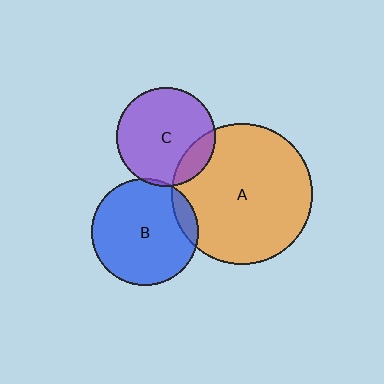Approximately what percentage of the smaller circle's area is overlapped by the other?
Approximately 5%.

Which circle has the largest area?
Circle A (orange).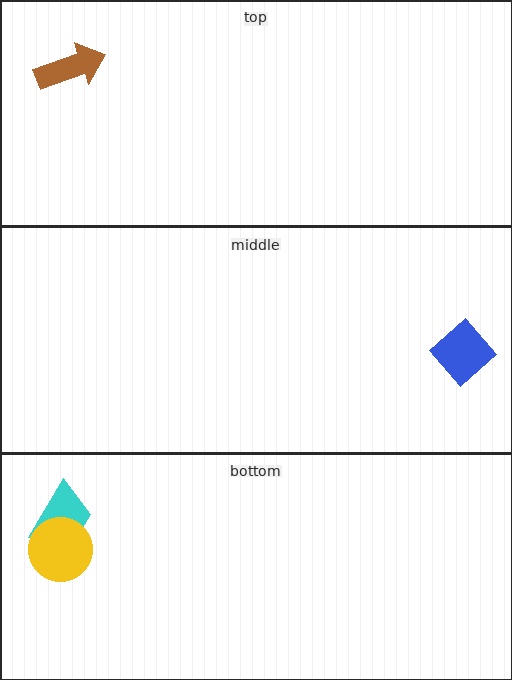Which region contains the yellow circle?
The bottom region.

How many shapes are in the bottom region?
2.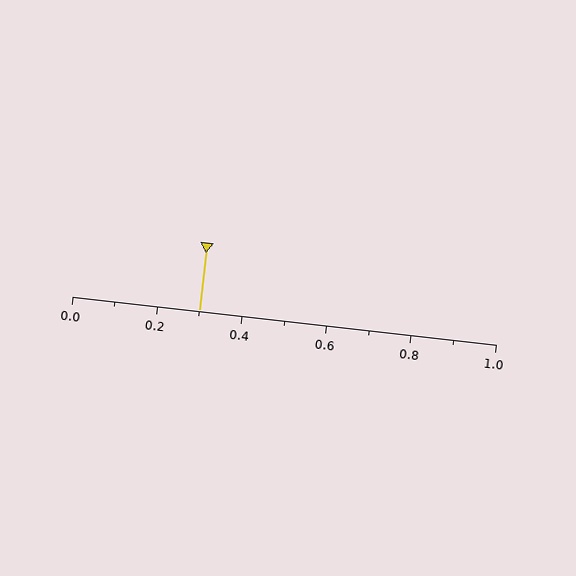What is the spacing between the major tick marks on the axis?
The major ticks are spaced 0.2 apart.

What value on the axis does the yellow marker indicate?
The marker indicates approximately 0.3.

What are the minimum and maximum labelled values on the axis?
The axis runs from 0.0 to 1.0.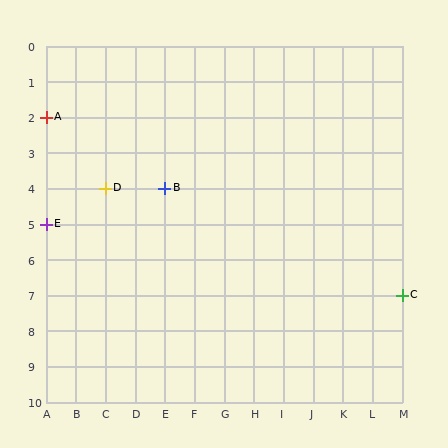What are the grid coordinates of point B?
Point B is at grid coordinates (E, 4).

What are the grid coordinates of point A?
Point A is at grid coordinates (A, 2).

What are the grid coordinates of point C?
Point C is at grid coordinates (M, 7).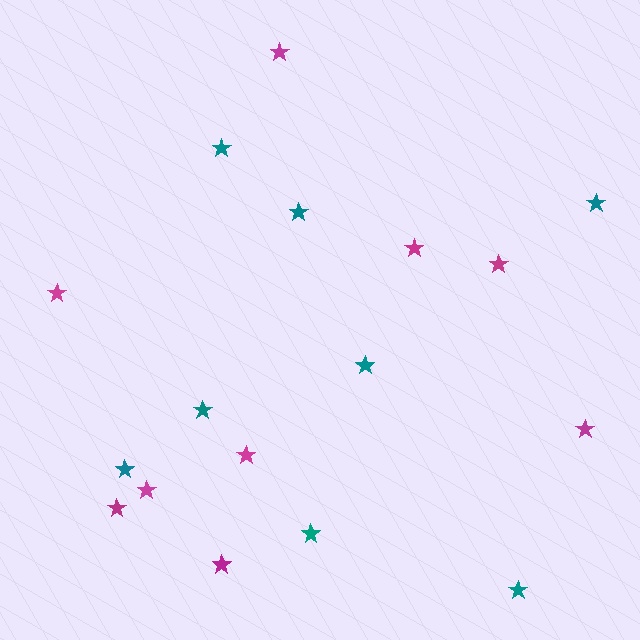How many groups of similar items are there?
There are 2 groups: one group of teal stars (8) and one group of magenta stars (9).